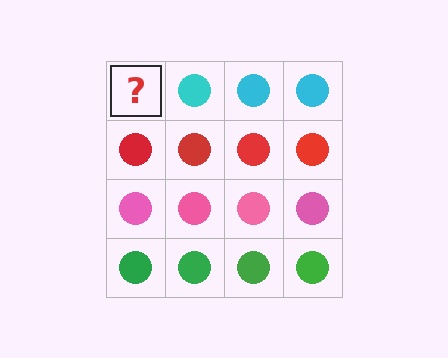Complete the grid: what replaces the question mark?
The question mark should be replaced with a cyan circle.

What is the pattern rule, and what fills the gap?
The rule is that each row has a consistent color. The gap should be filled with a cyan circle.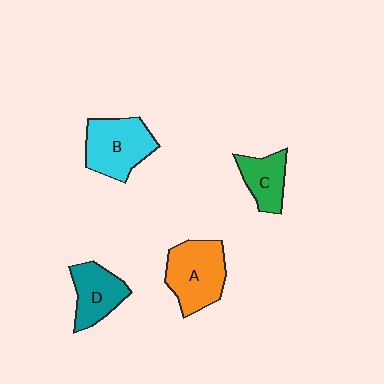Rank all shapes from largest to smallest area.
From largest to smallest: A (orange), B (cyan), D (teal), C (green).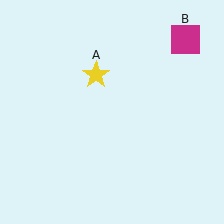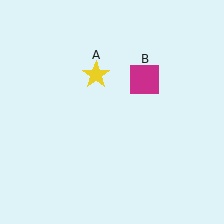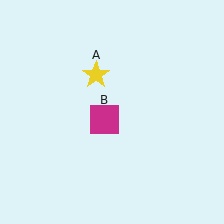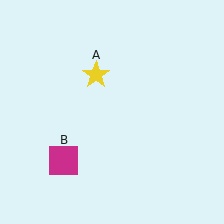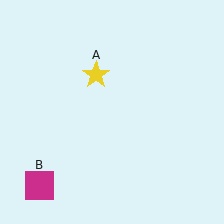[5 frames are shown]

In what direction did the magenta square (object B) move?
The magenta square (object B) moved down and to the left.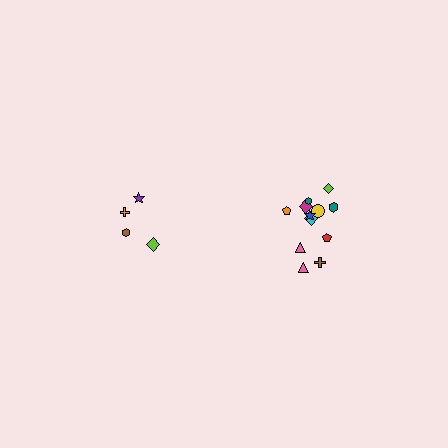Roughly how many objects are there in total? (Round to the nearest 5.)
Roughly 15 objects in total.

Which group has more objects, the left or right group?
The right group.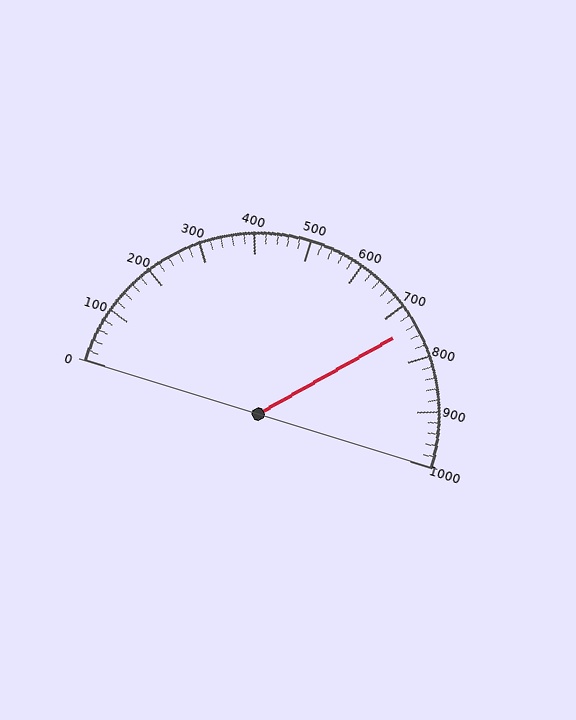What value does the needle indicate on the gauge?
The needle indicates approximately 740.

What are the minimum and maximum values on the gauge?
The gauge ranges from 0 to 1000.